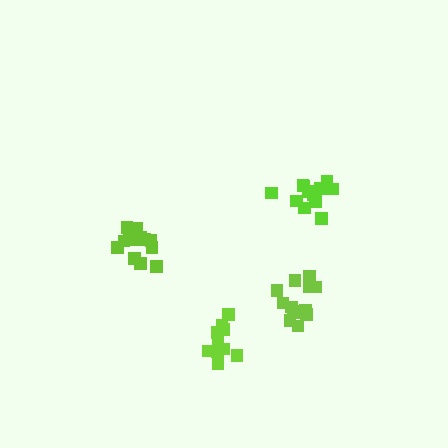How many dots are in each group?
Group 1: 10 dots, Group 2: 12 dots, Group 3: 14 dots, Group 4: 13 dots (49 total).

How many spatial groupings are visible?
There are 4 spatial groupings.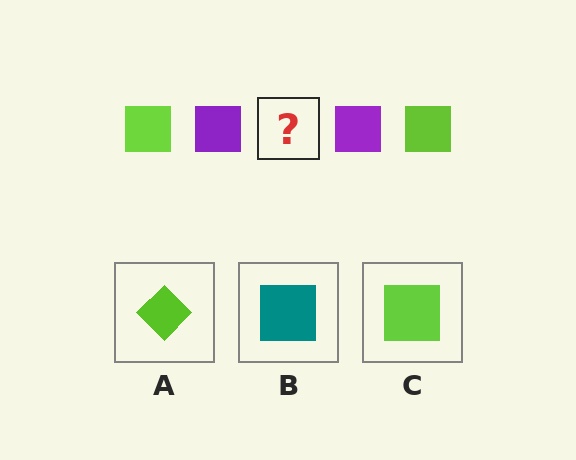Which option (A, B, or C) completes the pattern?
C.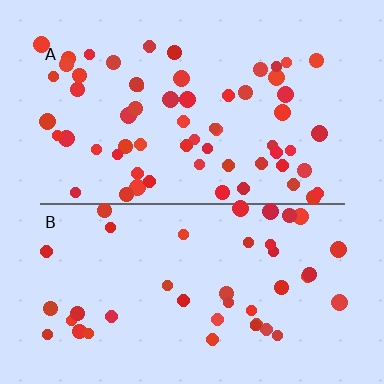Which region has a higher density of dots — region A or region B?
A (the top).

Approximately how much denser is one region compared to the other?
Approximately 1.5× — region A over region B.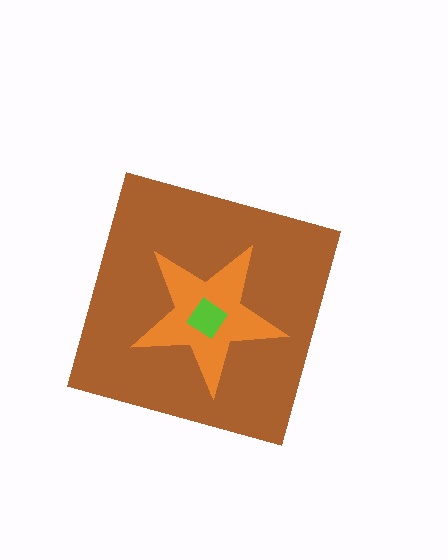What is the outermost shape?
The brown diamond.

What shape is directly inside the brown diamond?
The orange star.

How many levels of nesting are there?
3.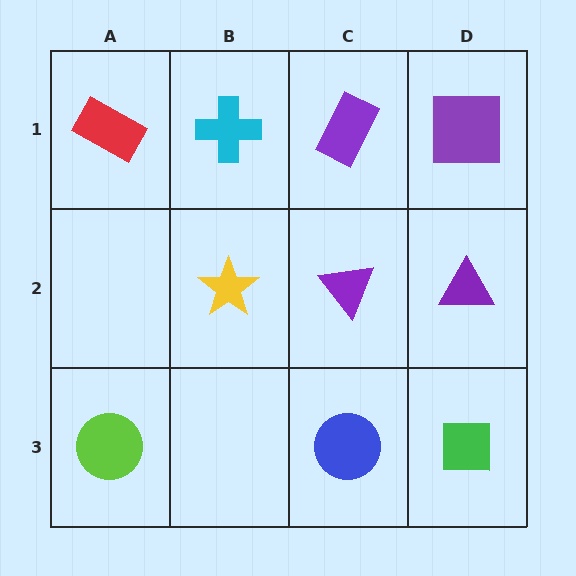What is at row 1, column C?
A purple rectangle.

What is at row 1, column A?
A red rectangle.